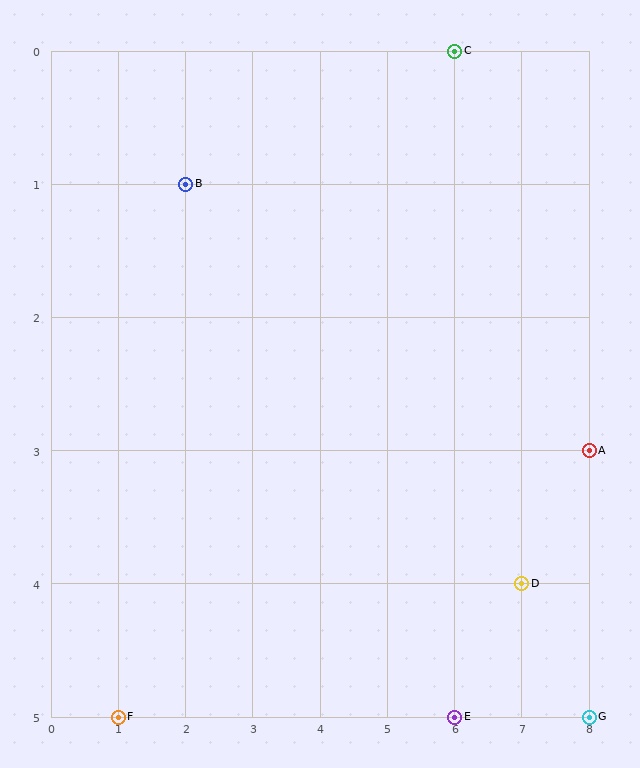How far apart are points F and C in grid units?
Points F and C are 5 columns and 5 rows apart (about 7.1 grid units diagonally).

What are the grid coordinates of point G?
Point G is at grid coordinates (8, 5).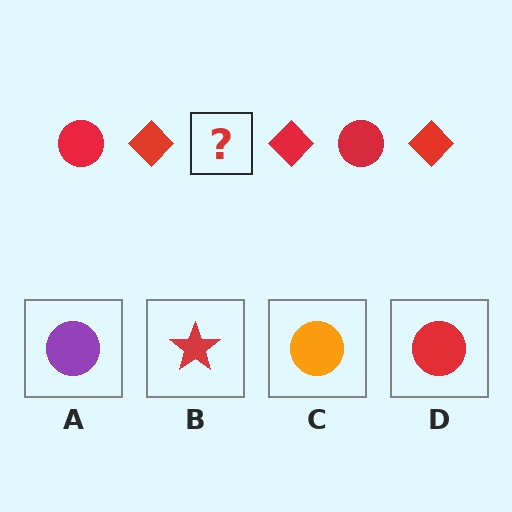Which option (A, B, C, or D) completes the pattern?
D.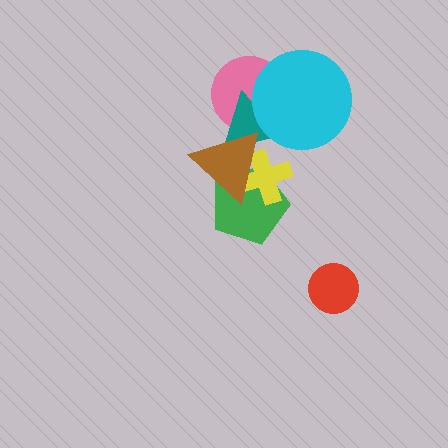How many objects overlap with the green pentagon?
2 objects overlap with the green pentagon.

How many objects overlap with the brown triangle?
3 objects overlap with the brown triangle.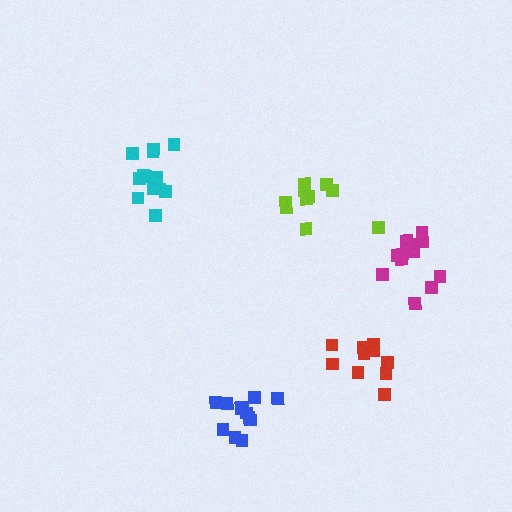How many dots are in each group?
Group 1: 13 dots, Group 2: 12 dots, Group 3: 11 dots, Group 4: 10 dots, Group 5: 13 dots (59 total).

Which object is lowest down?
The blue cluster is bottommost.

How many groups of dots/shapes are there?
There are 5 groups.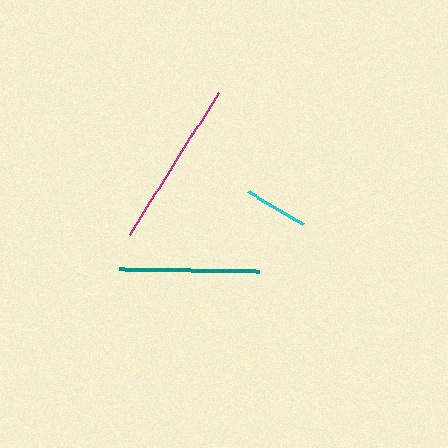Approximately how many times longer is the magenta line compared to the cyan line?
The magenta line is approximately 2.6 times the length of the cyan line.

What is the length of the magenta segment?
The magenta segment is approximately 167 pixels long.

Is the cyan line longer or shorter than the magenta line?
The magenta line is longer than the cyan line.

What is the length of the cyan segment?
The cyan segment is approximately 63 pixels long.